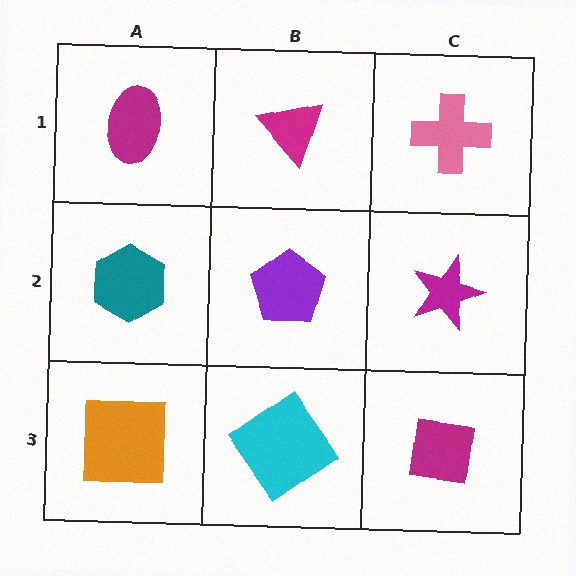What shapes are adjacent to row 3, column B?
A purple pentagon (row 2, column B), an orange square (row 3, column A), a magenta square (row 3, column C).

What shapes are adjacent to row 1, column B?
A purple pentagon (row 2, column B), a magenta ellipse (row 1, column A), a pink cross (row 1, column C).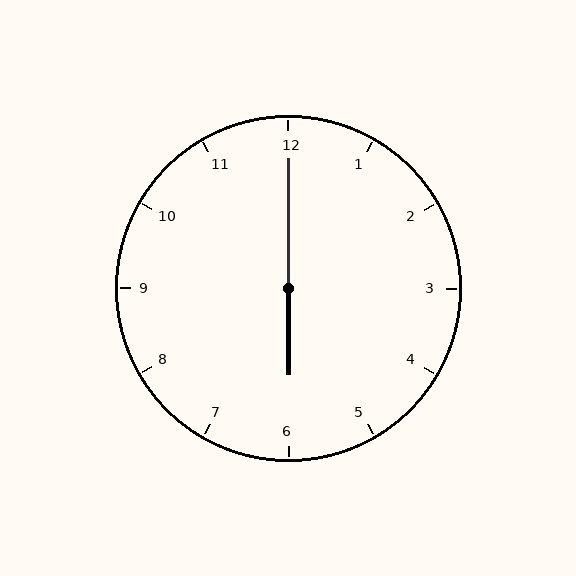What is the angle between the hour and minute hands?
Approximately 180 degrees.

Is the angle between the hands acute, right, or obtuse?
It is obtuse.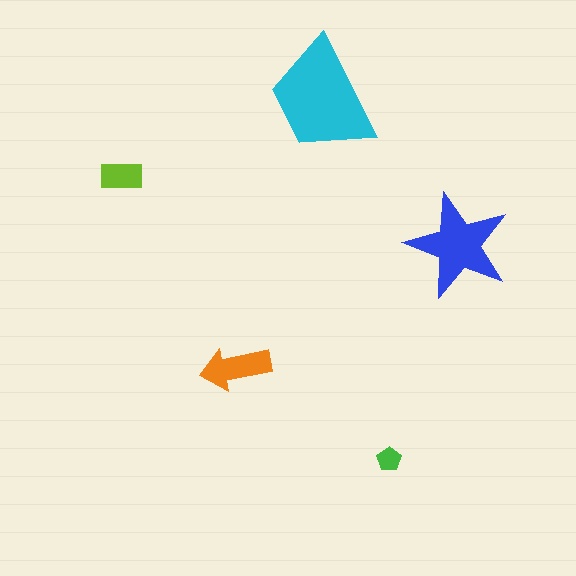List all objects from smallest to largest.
The green pentagon, the lime rectangle, the orange arrow, the blue star, the cyan trapezoid.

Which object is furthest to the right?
The blue star is rightmost.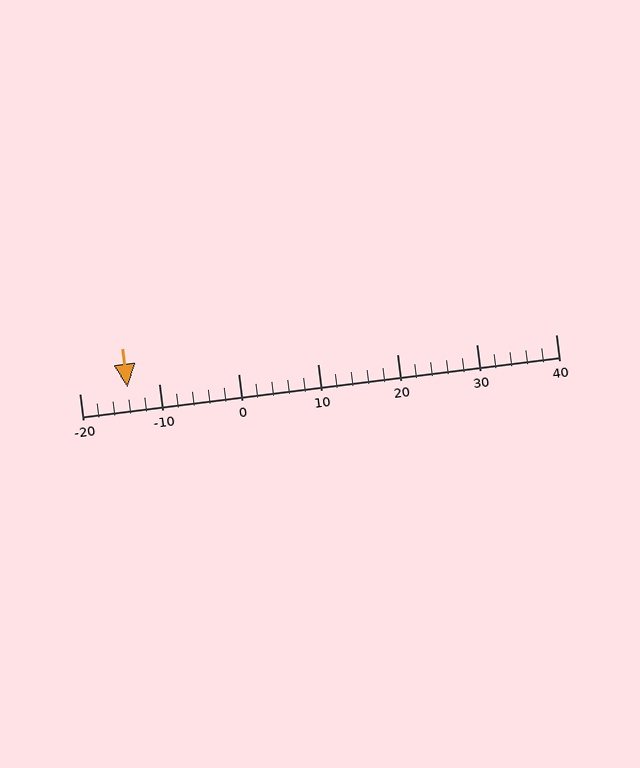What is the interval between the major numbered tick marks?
The major tick marks are spaced 10 units apart.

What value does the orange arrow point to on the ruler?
The orange arrow points to approximately -14.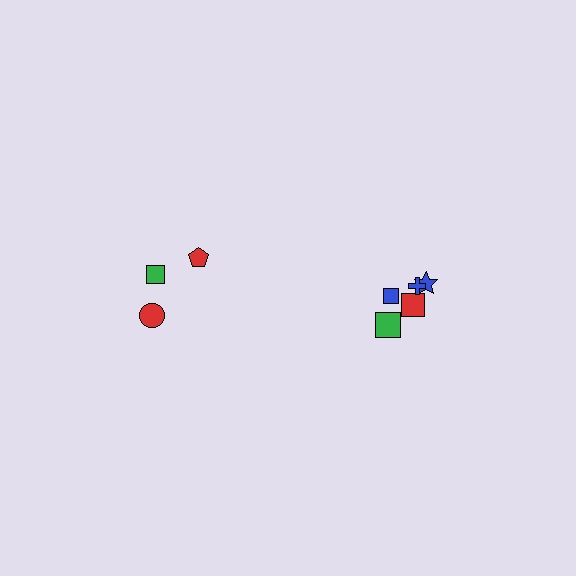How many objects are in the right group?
There are 5 objects.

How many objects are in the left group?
There are 3 objects.